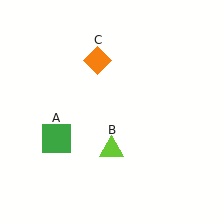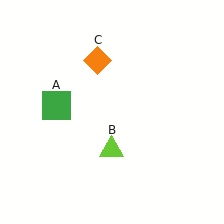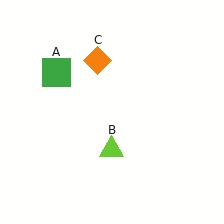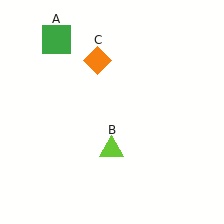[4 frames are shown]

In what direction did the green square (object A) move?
The green square (object A) moved up.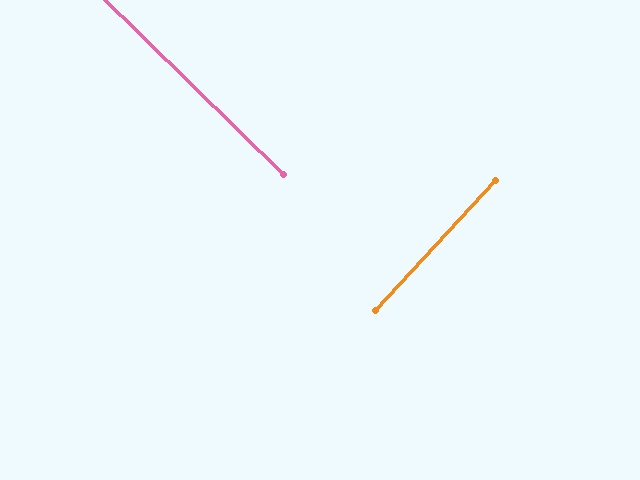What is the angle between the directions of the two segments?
Approximately 88 degrees.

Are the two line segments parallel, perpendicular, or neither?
Perpendicular — they meet at approximately 88°.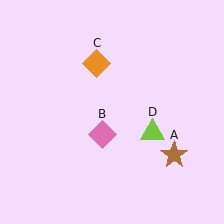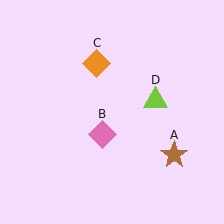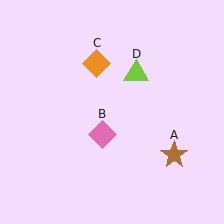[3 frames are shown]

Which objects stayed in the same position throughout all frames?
Brown star (object A) and pink diamond (object B) and orange diamond (object C) remained stationary.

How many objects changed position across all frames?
1 object changed position: lime triangle (object D).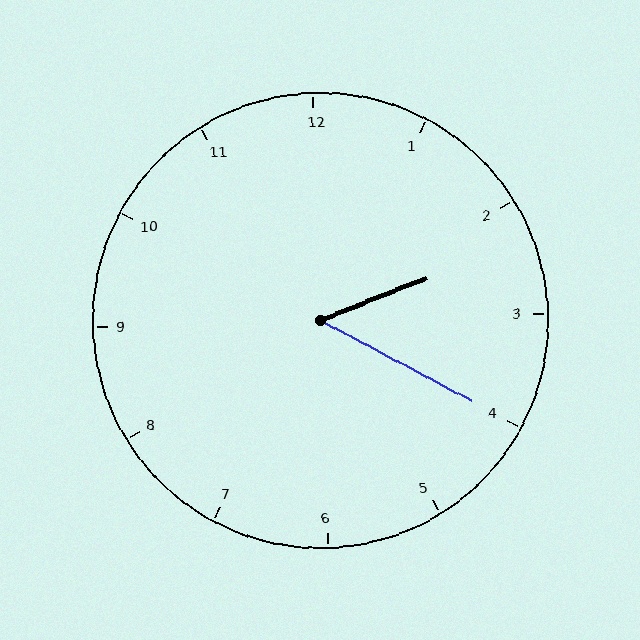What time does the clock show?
2:20.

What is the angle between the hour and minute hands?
Approximately 50 degrees.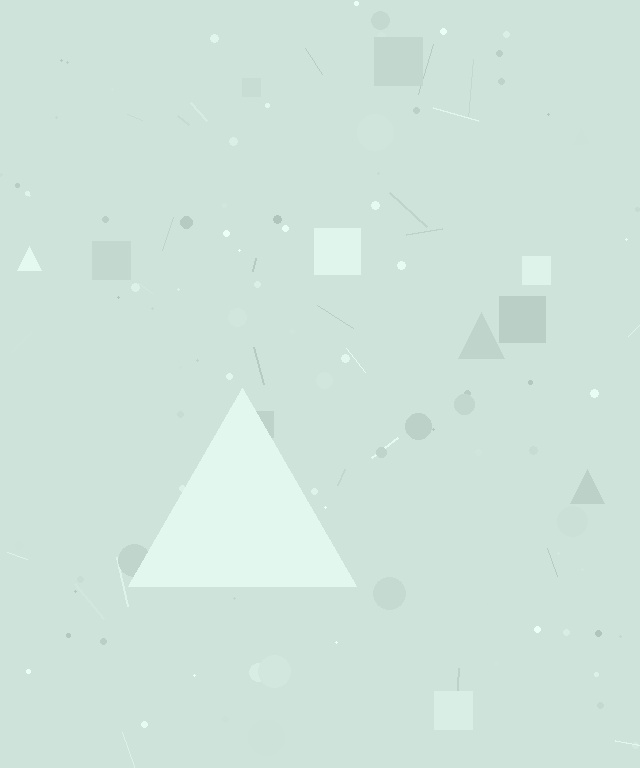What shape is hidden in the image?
A triangle is hidden in the image.